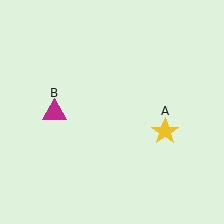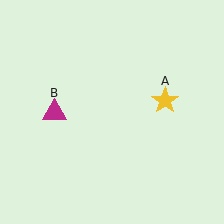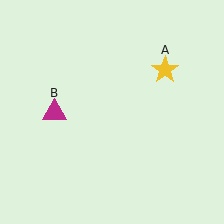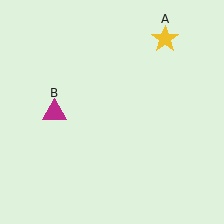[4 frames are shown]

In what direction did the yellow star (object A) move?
The yellow star (object A) moved up.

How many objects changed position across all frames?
1 object changed position: yellow star (object A).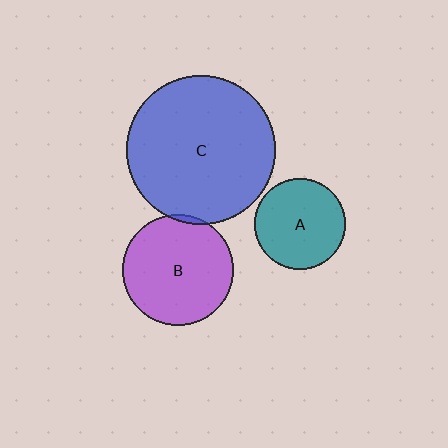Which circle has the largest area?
Circle C (blue).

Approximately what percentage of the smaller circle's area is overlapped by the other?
Approximately 5%.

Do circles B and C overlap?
Yes.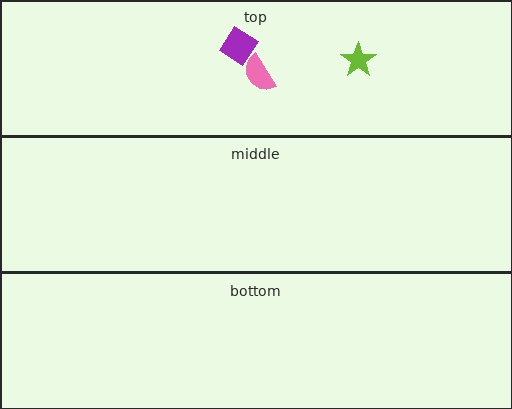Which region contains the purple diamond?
The top region.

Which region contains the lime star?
The top region.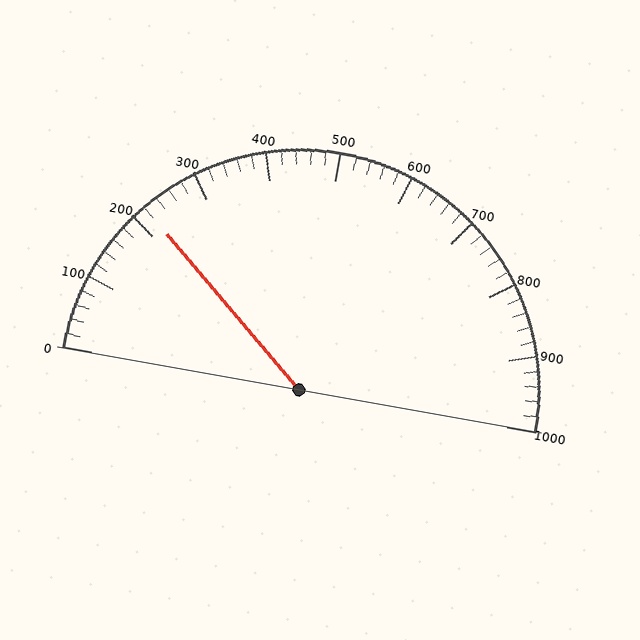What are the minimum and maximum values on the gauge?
The gauge ranges from 0 to 1000.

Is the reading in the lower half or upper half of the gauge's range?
The reading is in the lower half of the range (0 to 1000).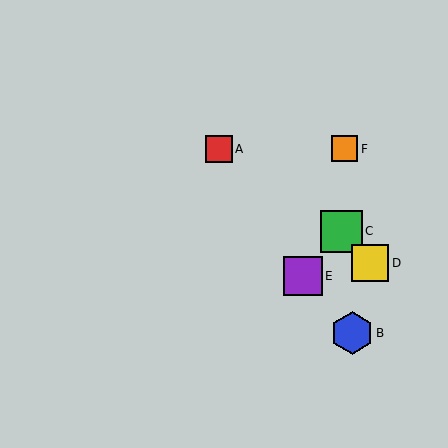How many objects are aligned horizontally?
2 objects (A, F) are aligned horizontally.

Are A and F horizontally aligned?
Yes, both are at y≈149.